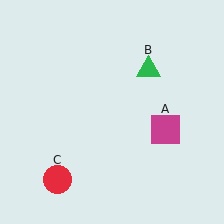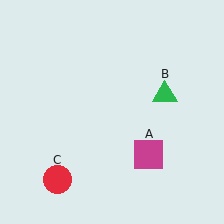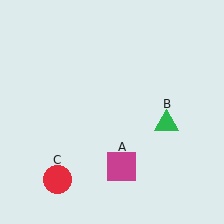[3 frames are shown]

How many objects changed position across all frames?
2 objects changed position: magenta square (object A), green triangle (object B).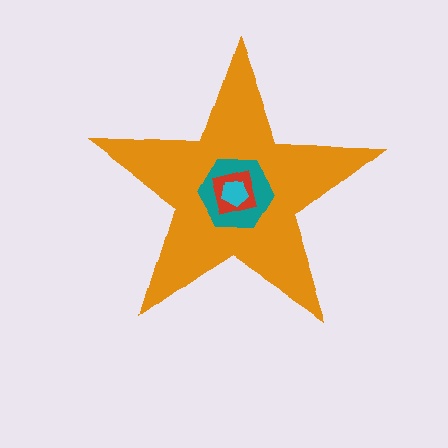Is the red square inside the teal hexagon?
Yes.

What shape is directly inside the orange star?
The teal hexagon.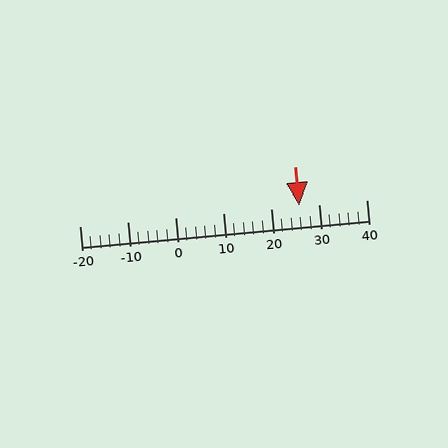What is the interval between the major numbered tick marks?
The major tick marks are spaced 10 units apart.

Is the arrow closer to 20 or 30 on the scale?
The arrow is closer to 30.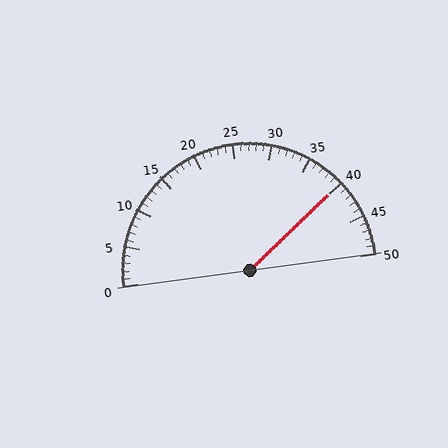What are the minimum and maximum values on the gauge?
The gauge ranges from 0 to 50.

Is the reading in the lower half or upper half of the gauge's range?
The reading is in the upper half of the range (0 to 50).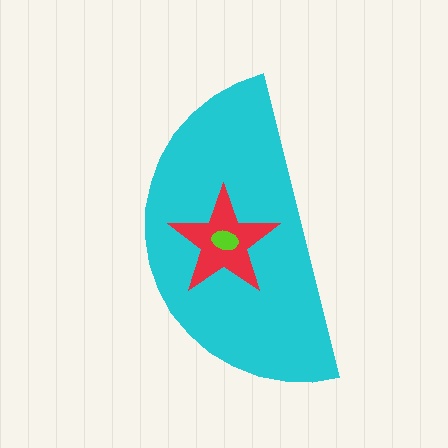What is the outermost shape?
The cyan semicircle.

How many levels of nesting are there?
3.